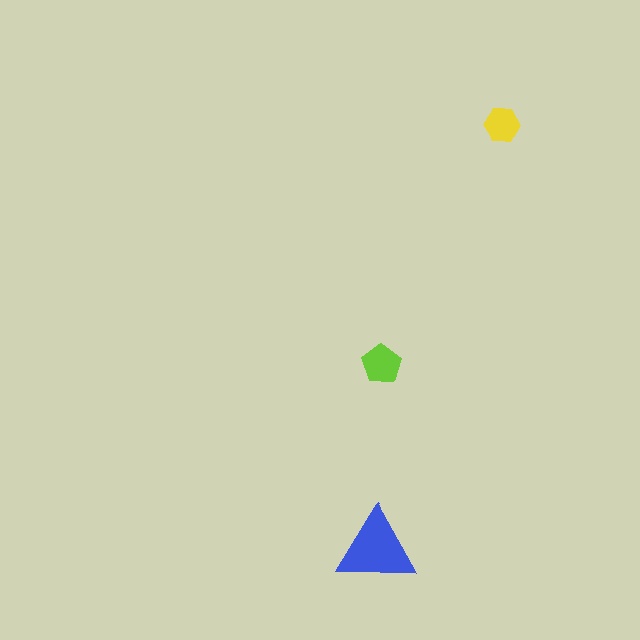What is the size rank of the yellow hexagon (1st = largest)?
3rd.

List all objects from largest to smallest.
The blue triangle, the lime pentagon, the yellow hexagon.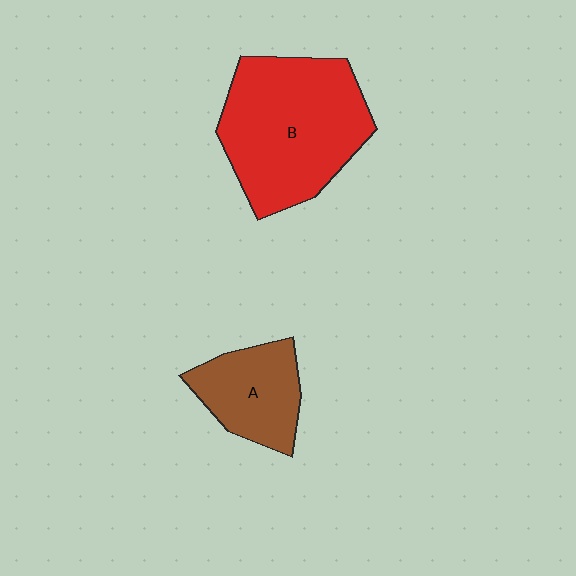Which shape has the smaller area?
Shape A (brown).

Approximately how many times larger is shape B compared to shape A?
Approximately 2.0 times.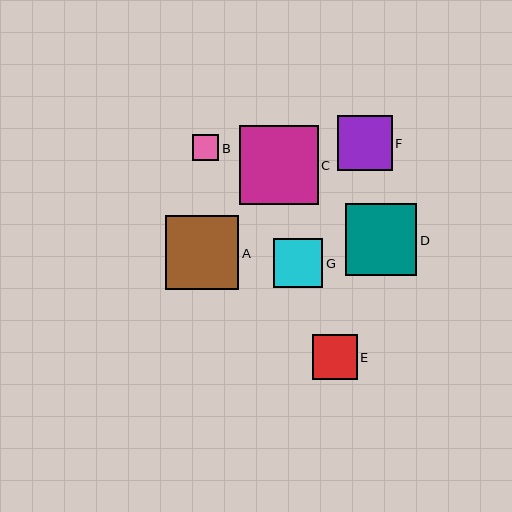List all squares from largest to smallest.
From largest to smallest: C, A, D, F, G, E, B.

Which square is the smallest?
Square B is the smallest with a size of approximately 26 pixels.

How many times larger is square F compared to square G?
Square F is approximately 1.1 times the size of square G.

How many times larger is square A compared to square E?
Square A is approximately 1.7 times the size of square E.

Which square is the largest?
Square C is the largest with a size of approximately 79 pixels.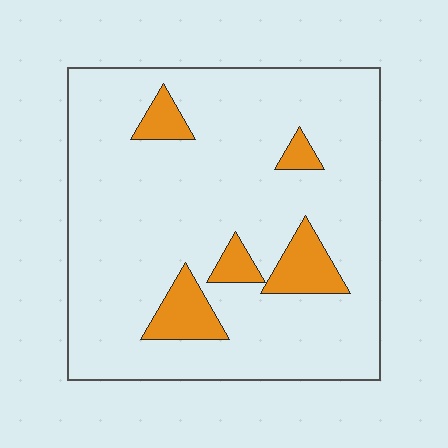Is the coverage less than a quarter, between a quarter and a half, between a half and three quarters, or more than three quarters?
Less than a quarter.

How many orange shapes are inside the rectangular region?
5.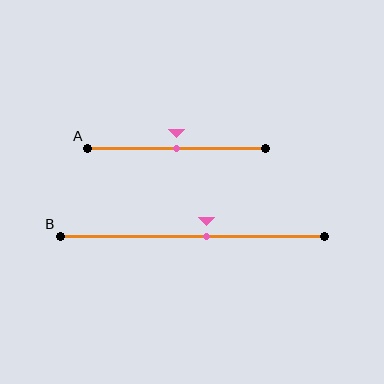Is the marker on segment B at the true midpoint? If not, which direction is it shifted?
No, the marker on segment B is shifted to the right by about 6% of the segment length.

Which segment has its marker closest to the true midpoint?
Segment A has its marker closest to the true midpoint.